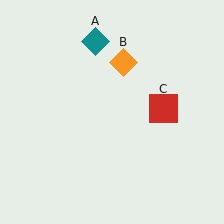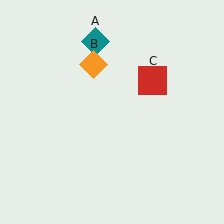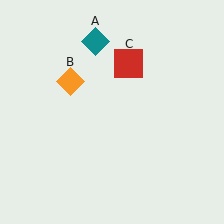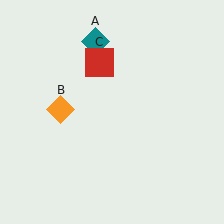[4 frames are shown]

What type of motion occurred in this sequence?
The orange diamond (object B), red square (object C) rotated counterclockwise around the center of the scene.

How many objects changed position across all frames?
2 objects changed position: orange diamond (object B), red square (object C).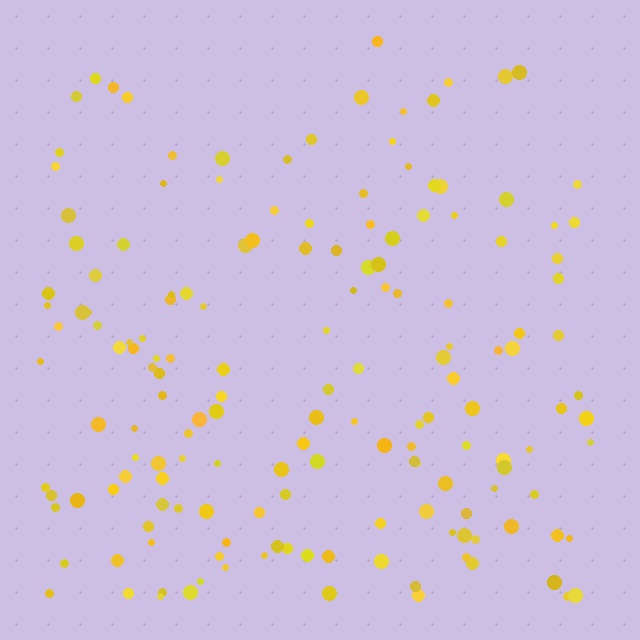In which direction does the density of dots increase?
From top to bottom, with the bottom side densest.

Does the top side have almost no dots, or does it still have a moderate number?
Still a moderate number, just noticeably fewer than the bottom.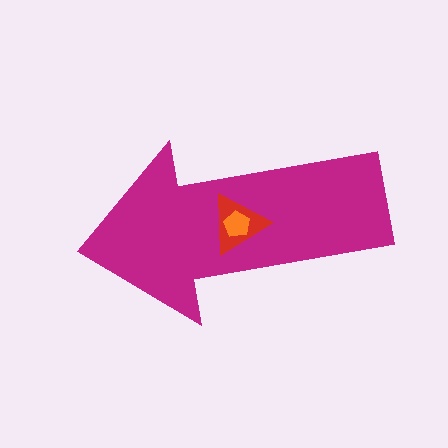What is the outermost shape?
The magenta arrow.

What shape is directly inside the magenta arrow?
The red triangle.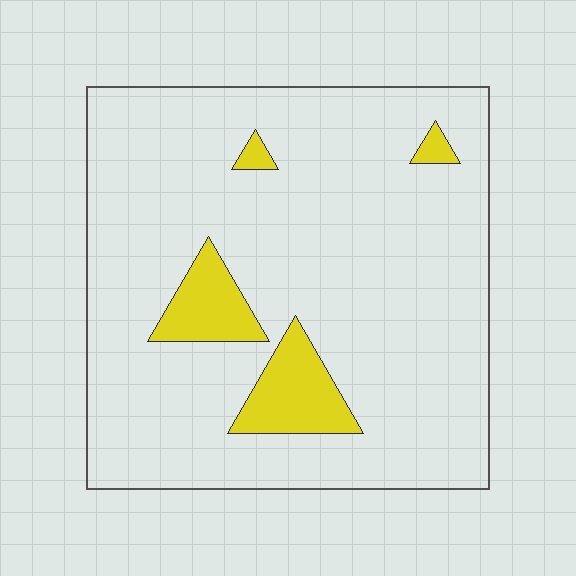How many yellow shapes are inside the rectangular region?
4.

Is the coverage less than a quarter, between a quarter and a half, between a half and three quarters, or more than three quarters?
Less than a quarter.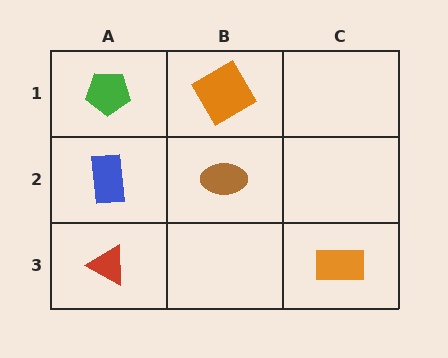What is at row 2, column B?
A brown ellipse.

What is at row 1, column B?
An orange diamond.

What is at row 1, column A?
A green pentagon.